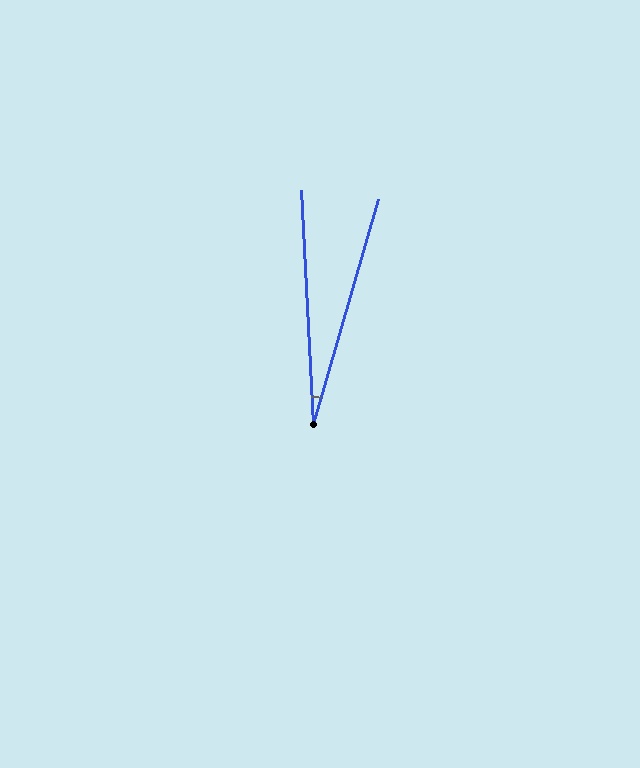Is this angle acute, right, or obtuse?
It is acute.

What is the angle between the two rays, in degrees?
Approximately 19 degrees.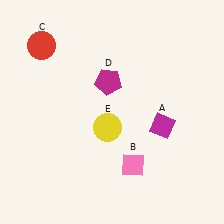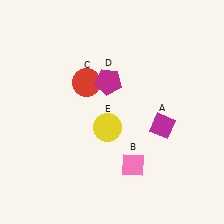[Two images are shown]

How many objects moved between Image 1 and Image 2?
1 object moved between the two images.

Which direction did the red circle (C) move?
The red circle (C) moved right.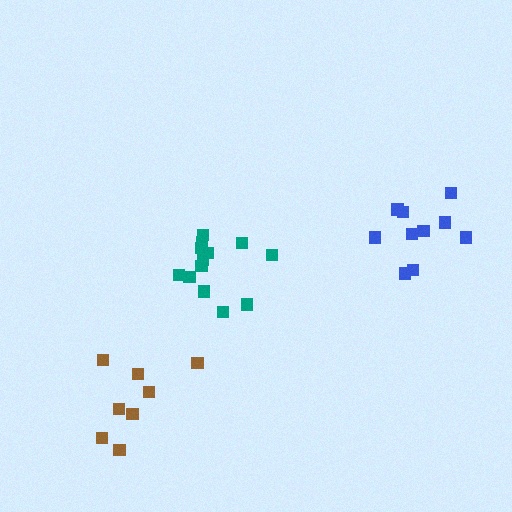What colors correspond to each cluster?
The clusters are colored: teal, blue, brown.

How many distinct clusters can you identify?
There are 3 distinct clusters.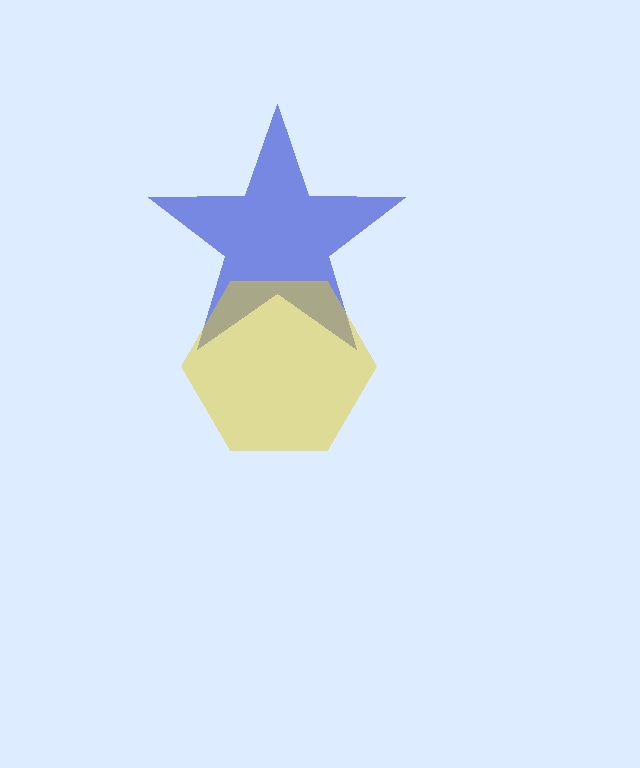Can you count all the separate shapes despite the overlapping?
Yes, there are 2 separate shapes.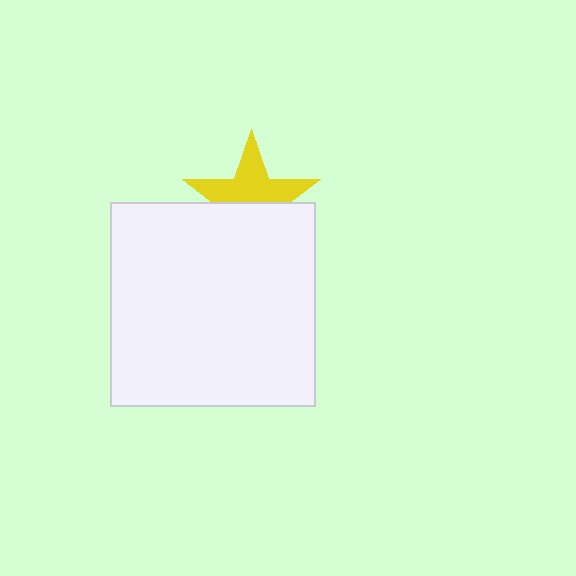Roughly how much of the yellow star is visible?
About half of it is visible (roughly 53%).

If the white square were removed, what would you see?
You would see the complete yellow star.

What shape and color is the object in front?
The object in front is a white square.